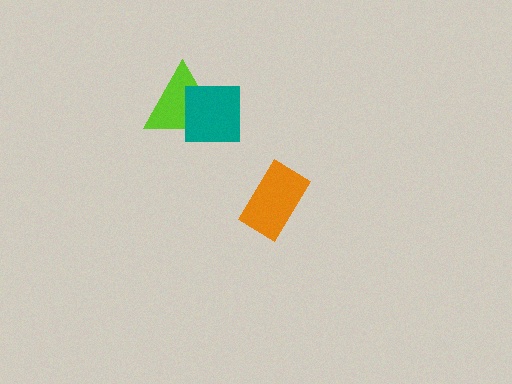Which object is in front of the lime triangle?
The teal square is in front of the lime triangle.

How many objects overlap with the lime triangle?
1 object overlaps with the lime triangle.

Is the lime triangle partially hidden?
Yes, it is partially covered by another shape.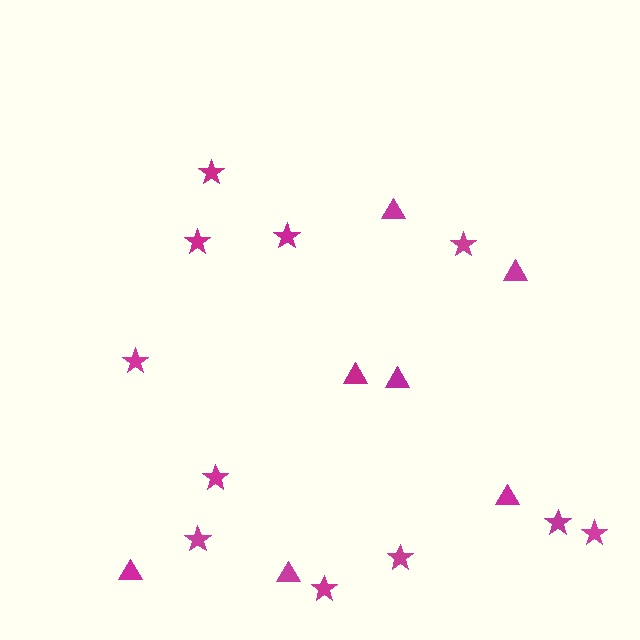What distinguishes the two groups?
There are 2 groups: one group of stars (11) and one group of triangles (7).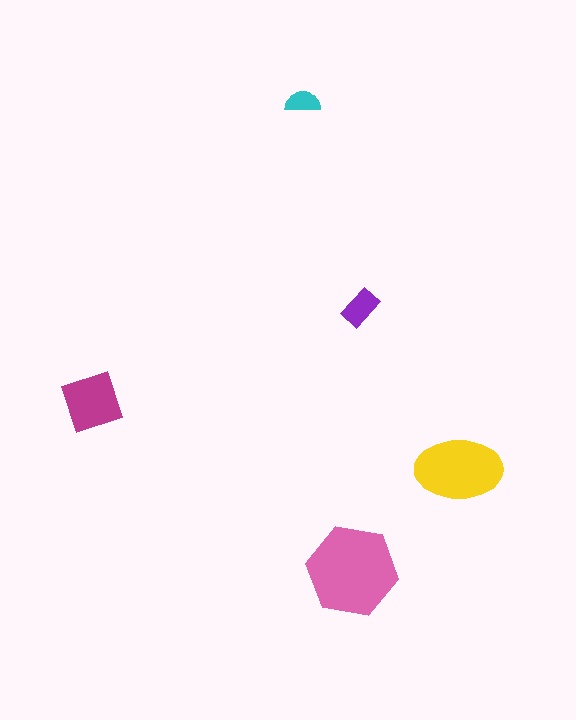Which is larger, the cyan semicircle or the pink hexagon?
The pink hexagon.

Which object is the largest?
The pink hexagon.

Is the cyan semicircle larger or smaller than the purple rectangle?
Smaller.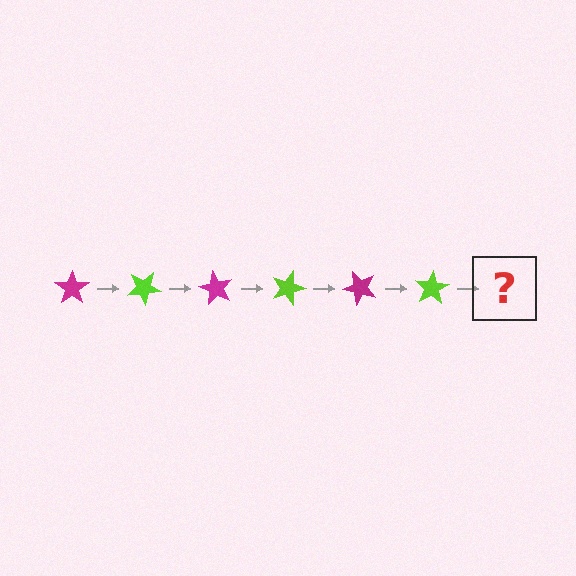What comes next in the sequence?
The next element should be a magenta star, rotated 180 degrees from the start.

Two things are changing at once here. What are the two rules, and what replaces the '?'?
The two rules are that it rotates 30 degrees each step and the color cycles through magenta and lime. The '?' should be a magenta star, rotated 180 degrees from the start.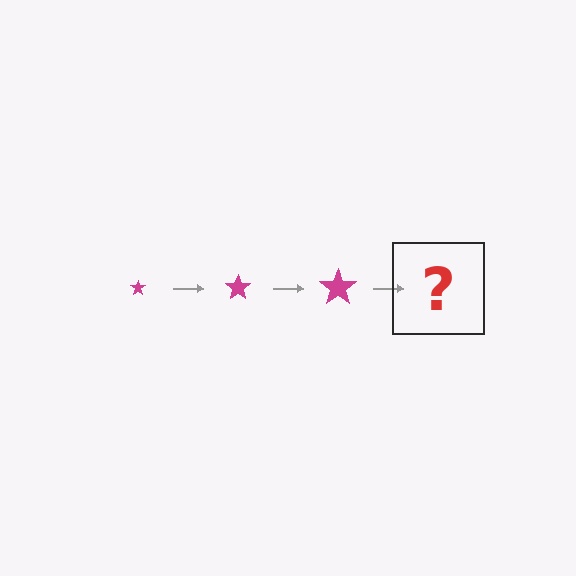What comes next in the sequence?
The next element should be a magenta star, larger than the previous one.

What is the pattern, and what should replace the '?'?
The pattern is that the star gets progressively larger each step. The '?' should be a magenta star, larger than the previous one.